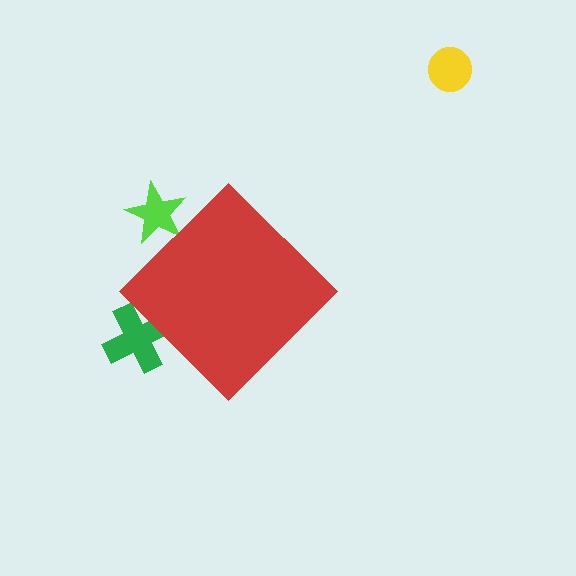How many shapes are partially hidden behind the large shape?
2 shapes are partially hidden.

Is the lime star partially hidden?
Yes, the lime star is partially hidden behind the red diamond.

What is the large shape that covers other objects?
A red diamond.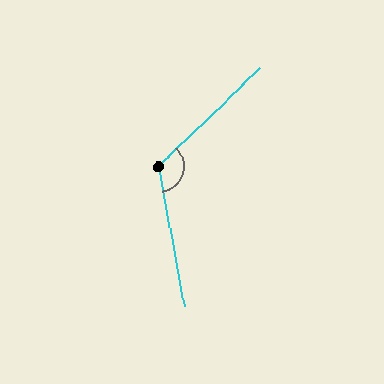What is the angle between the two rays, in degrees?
Approximately 123 degrees.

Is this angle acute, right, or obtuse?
It is obtuse.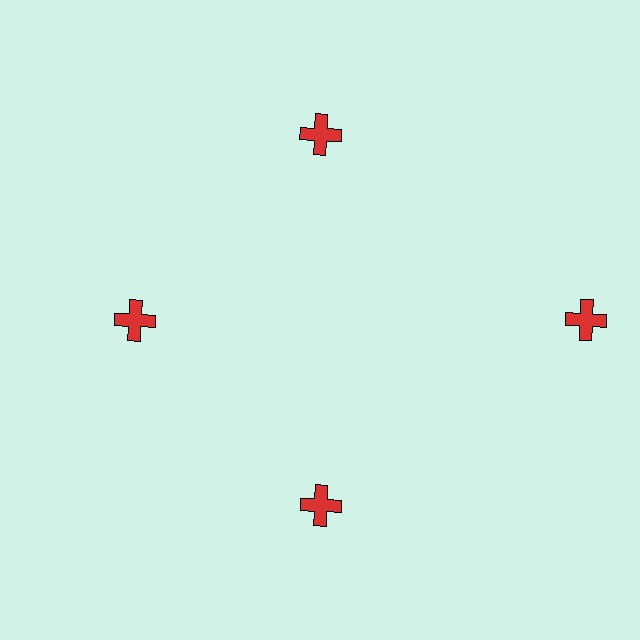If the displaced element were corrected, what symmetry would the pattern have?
It would have 4-fold rotational symmetry — the pattern would map onto itself every 90 degrees.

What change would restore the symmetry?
The symmetry would be restored by moving it inward, back onto the ring so that all 4 crosses sit at equal angles and equal distance from the center.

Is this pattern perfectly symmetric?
No. The 4 red crosses are arranged in a ring, but one element near the 3 o'clock position is pushed outward from the center, breaking the 4-fold rotational symmetry.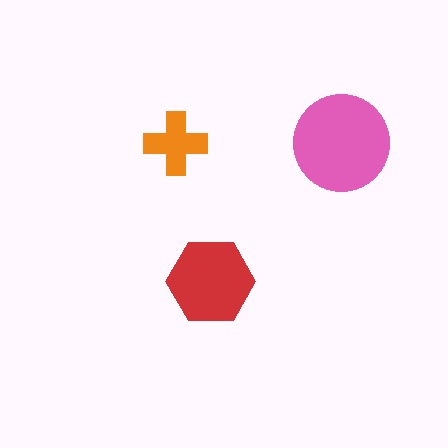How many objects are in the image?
There are 3 objects in the image.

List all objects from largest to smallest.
The pink circle, the red hexagon, the orange cross.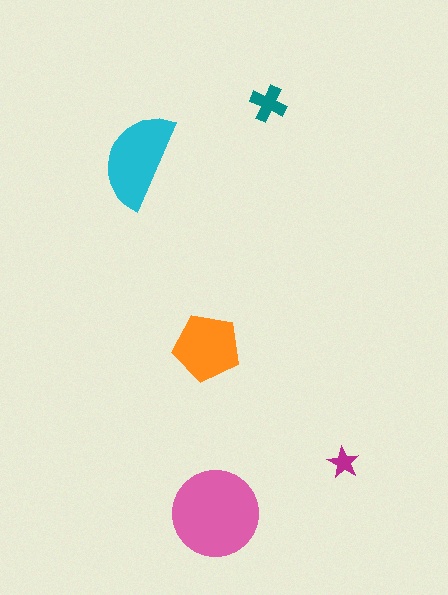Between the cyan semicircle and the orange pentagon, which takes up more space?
The cyan semicircle.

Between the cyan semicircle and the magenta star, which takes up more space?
The cyan semicircle.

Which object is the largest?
The pink circle.